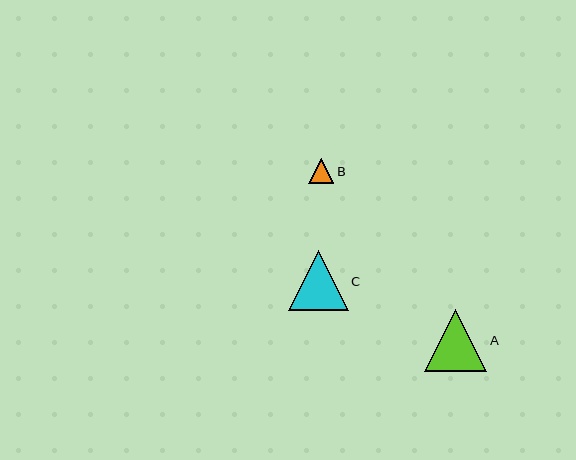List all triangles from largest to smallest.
From largest to smallest: A, C, B.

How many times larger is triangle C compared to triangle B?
Triangle C is approximately 2.4 times the size of triangle B.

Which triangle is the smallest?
Triangle B is the smallest with a size of approximately 25 pixels.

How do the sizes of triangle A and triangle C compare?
Triangle A and triangle C are approximately the same size.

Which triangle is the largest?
Triangle A is the largest with a size of approximately 62 pixels.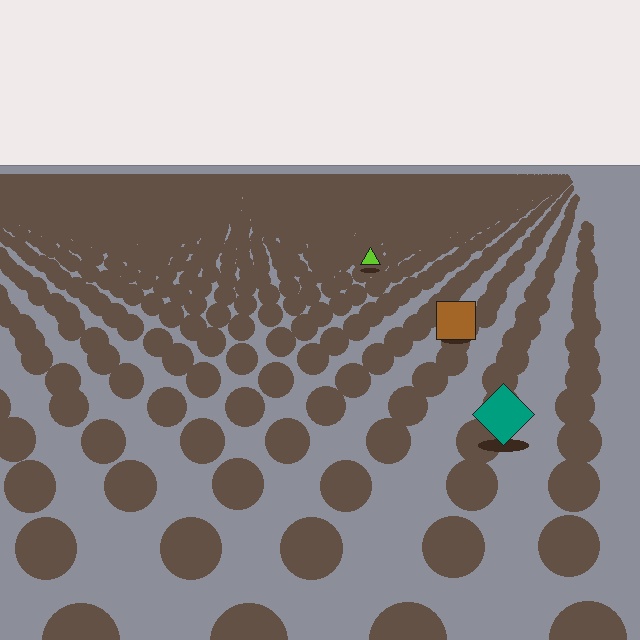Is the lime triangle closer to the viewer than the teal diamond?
No. The teal diamond is closer — you can tell from the texture gradient: the ground texture is coarser near it.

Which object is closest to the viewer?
The teal diamond is closest. The texture marks near it are larger and more spread out.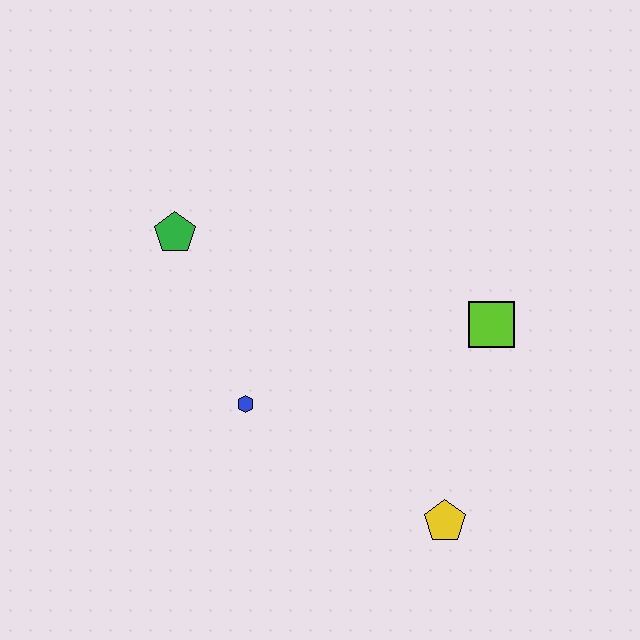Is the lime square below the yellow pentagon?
No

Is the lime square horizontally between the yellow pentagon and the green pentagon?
No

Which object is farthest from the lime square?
The green pentagon is farthest from the lime square.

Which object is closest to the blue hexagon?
The green pentagon is closest to the blue hexagon.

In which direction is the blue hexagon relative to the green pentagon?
The blue hexagon is below the green pentagon.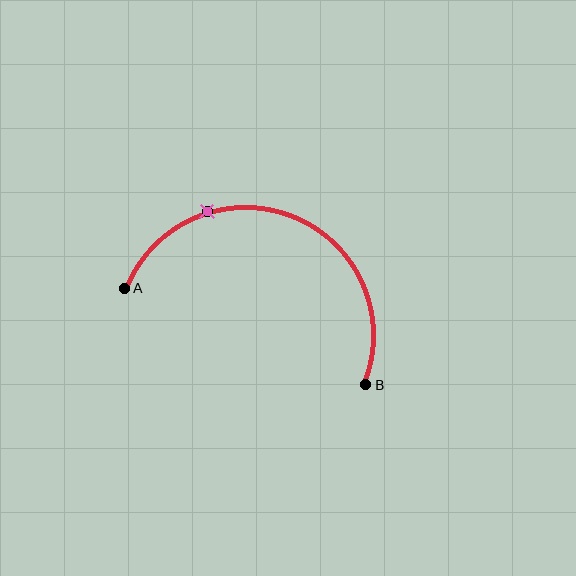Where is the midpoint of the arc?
The arc midpoint is the point on the curve farthest from the straight line joining A and B. It sits above that line.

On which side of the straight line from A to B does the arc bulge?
The arc bulges above the straight line connecting A and B.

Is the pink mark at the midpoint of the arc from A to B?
No. The pink mark lies on the arc but is closer to endpoint A. The arc midpoint would be at the point on the curve equidistant along the arc from both A and B.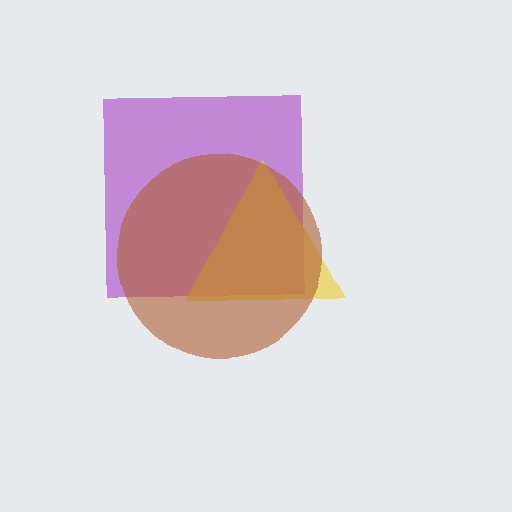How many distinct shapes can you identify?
There are 3 distinct shapes: a purple square, a yellow triangle, a brown circle.